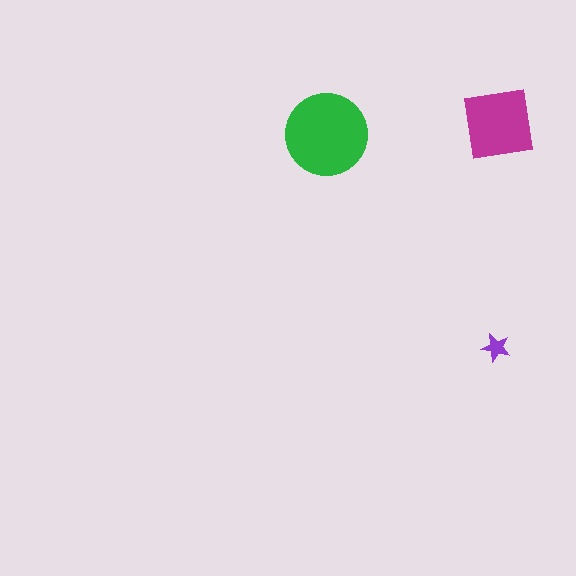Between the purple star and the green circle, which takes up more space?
The green circle.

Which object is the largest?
The green circle.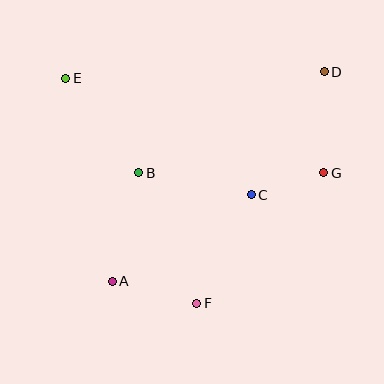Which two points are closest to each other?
Points C and G are closest to each other.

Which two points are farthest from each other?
Points A and D are farthest from each other.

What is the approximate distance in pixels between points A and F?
The distance between A and F is approximately 87 pixels.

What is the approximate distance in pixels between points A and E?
The distance between A and E is approximately 208 pixels.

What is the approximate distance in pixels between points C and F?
The distance between C and F is approximately 121 pixels.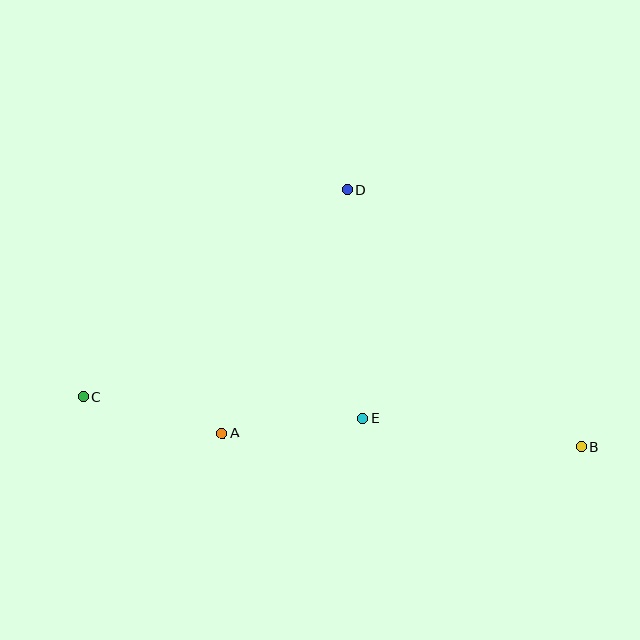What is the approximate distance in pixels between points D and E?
The distance between D and E is approximately 229 pixels.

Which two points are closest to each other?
Points A and E are closest to each other.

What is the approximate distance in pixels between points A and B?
The distance between A and B is approximately 360 pixels.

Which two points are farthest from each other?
Points B and C are farthest from each other.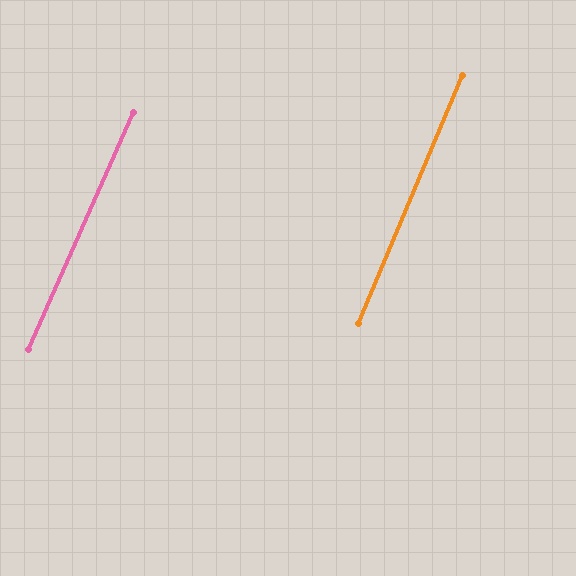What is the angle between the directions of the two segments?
Approximately 1 degree.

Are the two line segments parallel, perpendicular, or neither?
Parallel — their directions differ by only 1.2°.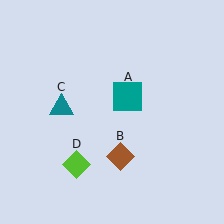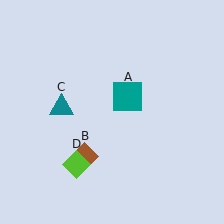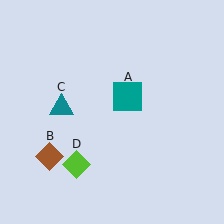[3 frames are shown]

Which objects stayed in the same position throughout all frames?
Teal square (object A) and teal triangle (object C) and lime diamond (object D) remained stationary.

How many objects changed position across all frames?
1 object changed position: brown diamond (object B).